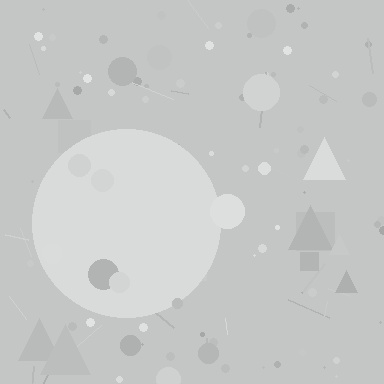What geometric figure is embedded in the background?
A circle is embedded in the background.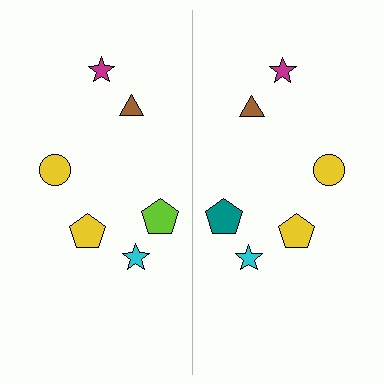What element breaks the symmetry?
The teal pentagon on the right side breaks the symmetry — its mirror counterpart is lime.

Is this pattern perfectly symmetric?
No, the pattern is not perfectly symmetric. The teal pentagon on the right side breaks the symmetry — its mirror counterpart is lime.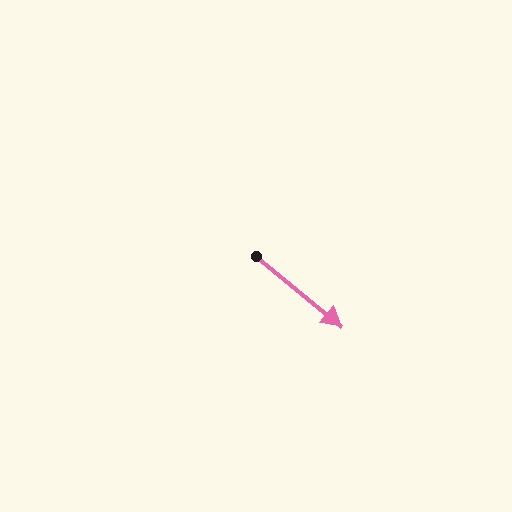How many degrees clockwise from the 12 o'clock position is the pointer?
Approximately 130 degrees.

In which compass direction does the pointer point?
Southeast.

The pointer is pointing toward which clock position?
Roughly 4 o'clock.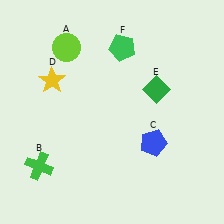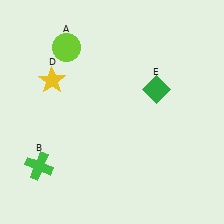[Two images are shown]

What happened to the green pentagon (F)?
The green pentagon (F) was removed in Image 2. It was in the top-right area of Image 1.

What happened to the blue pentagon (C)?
The blue pentagon (C) was removed in Image 2. It was in the bottom-right area of Image 1.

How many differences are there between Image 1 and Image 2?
There are 2 differences between the two images.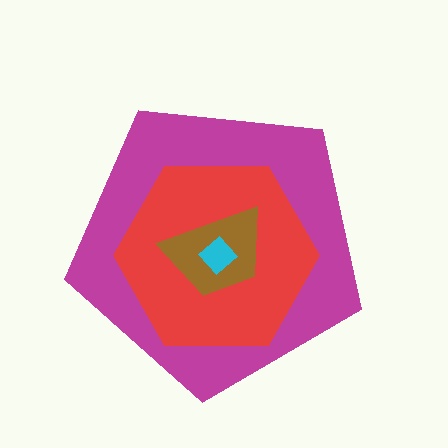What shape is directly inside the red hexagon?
The brown trapezoid.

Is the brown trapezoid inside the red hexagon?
Yes.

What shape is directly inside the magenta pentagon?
The red hexagon.